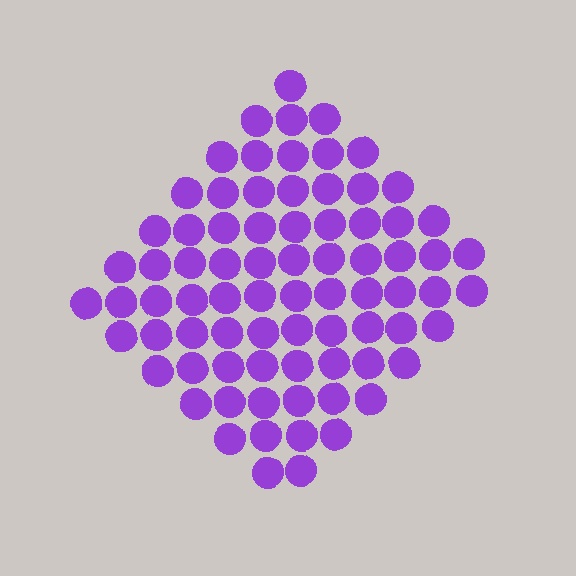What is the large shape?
The large shape is a diamond.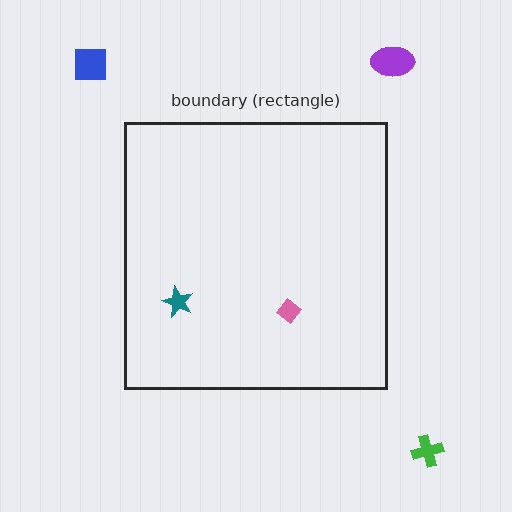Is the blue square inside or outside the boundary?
Outside.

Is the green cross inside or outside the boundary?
Outside.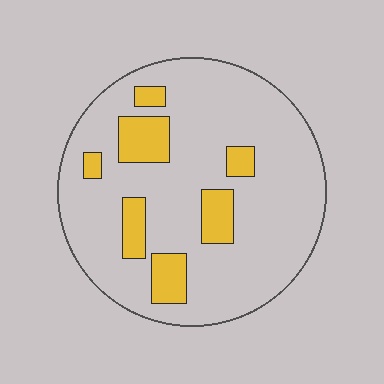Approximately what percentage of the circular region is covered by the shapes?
Approximately 15%.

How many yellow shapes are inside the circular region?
7.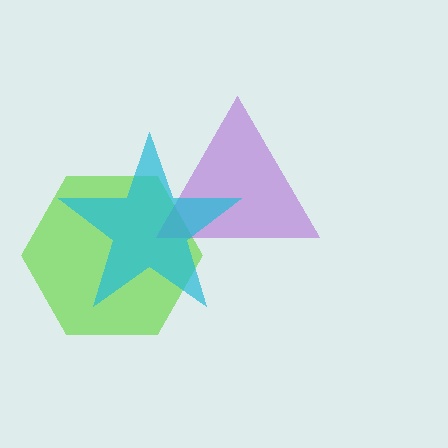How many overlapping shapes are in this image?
There are 3 overlapping shapes in the image.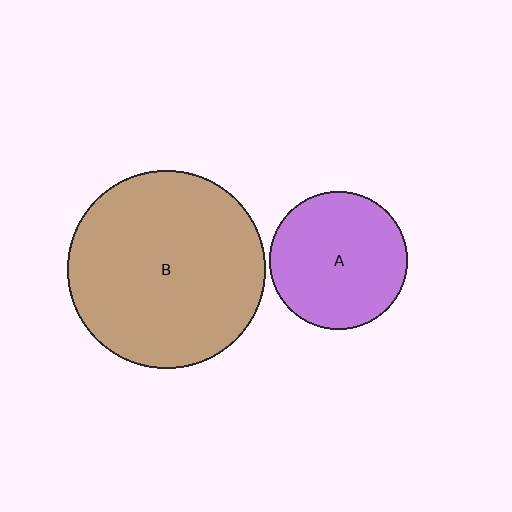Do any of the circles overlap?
No, none of the circles overlap.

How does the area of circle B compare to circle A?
Approximately 2.0 times.